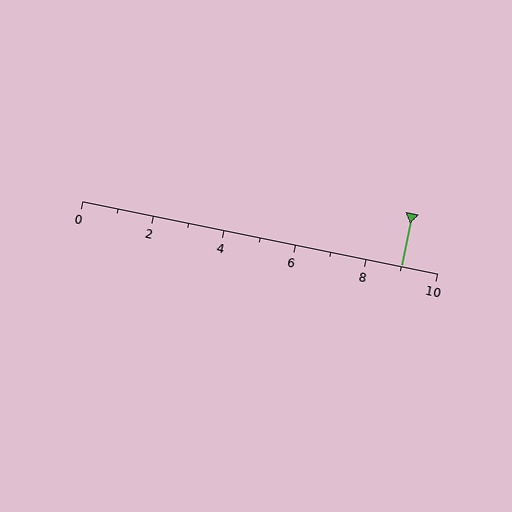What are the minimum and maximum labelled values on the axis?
The axis runs from 0 to 10.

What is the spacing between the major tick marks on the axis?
The major ticks are spaced 2 apart.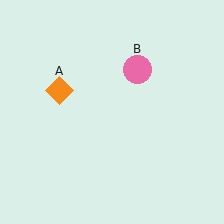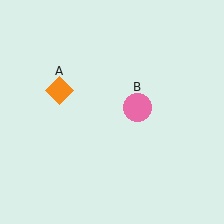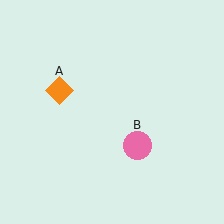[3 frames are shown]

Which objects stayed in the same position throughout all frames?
Orange diamond (object A) remained stationary.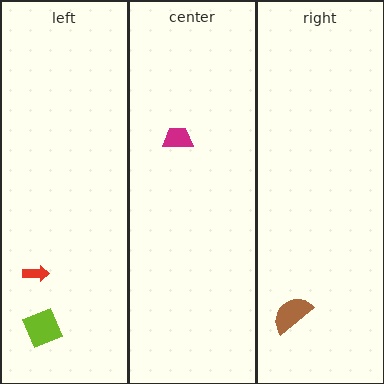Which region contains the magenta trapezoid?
The center region.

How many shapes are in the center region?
1.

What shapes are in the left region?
The lime diamond, the red arrow.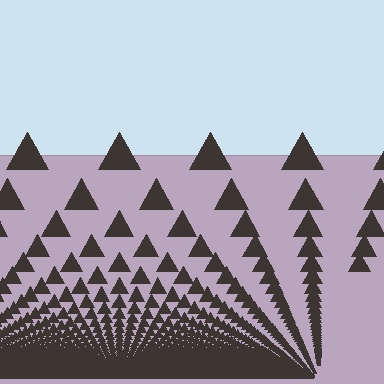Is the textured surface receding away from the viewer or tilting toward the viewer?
The surface appears to tilt toward the viewer. Texture elements get larger and sparser toward the top.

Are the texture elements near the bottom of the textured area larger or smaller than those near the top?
Smaller. The gradient is inverted — elements near the bottom are smaller and denser.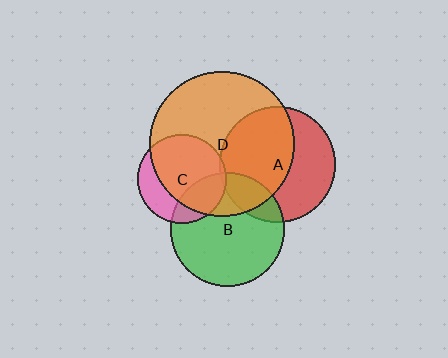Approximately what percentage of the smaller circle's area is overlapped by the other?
Approximately 55%.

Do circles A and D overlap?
Yes.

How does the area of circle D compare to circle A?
Approximately 1.6 times.